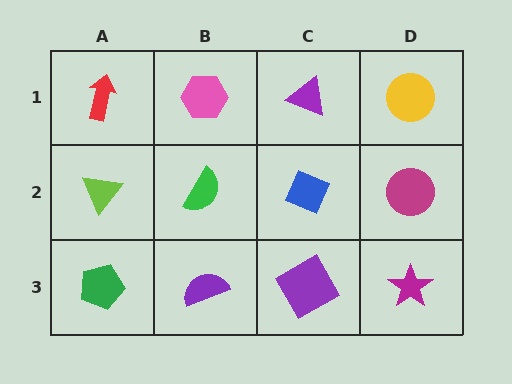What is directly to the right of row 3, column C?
A magenta star.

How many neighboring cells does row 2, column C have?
4.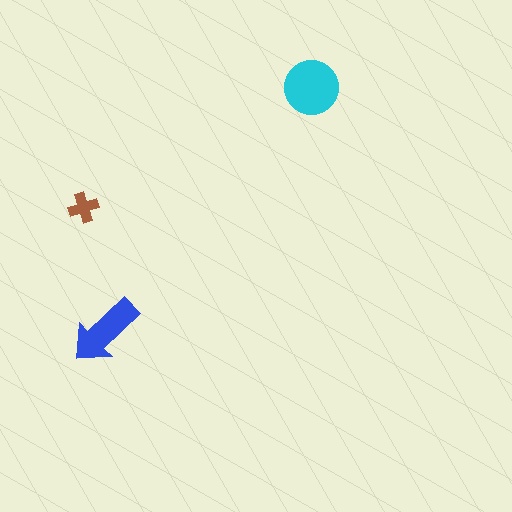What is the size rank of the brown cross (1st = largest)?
3rd.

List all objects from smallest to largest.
The brown cross, the blue arrow, the cyan circle.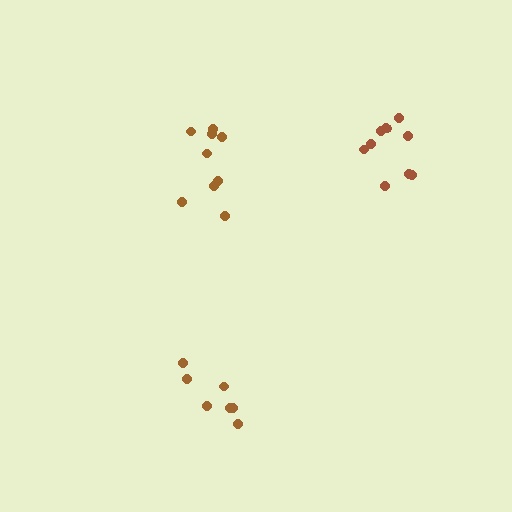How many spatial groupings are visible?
There are 3 spatial groupings.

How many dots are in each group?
Group 1: 9 dots, Group 2: 7 dots, Group 3: 10 dots (26 total).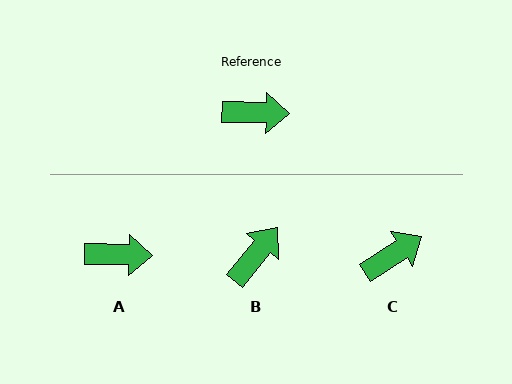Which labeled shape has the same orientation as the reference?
A.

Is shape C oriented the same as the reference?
No, it is off by about 34 degrees.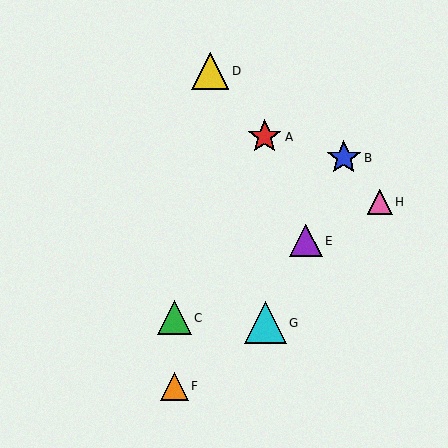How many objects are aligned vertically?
2 objects (C, F) are aligned vertically.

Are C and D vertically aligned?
No, C is at x≈174 and D is at x≈210.